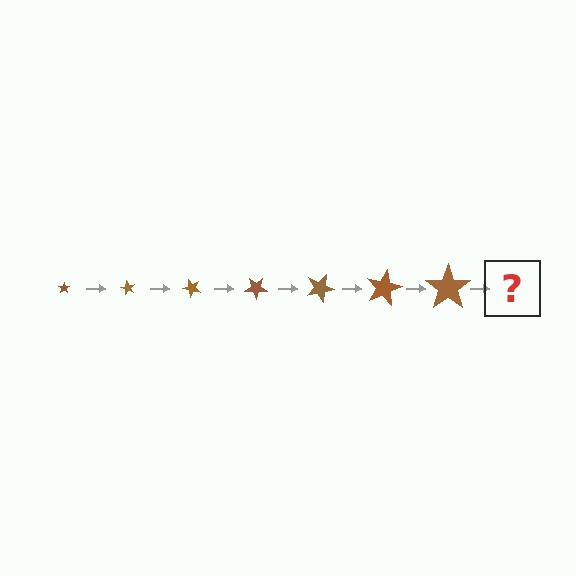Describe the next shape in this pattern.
It should be a star, larger than the previous one and rotated 420 degrees from the start.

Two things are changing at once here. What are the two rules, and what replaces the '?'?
The two rules are that the star grows larger each step and it rotates 60 degrees each step. The '?' should be a star, larger than the previous one and rotated 420 degrees from the start.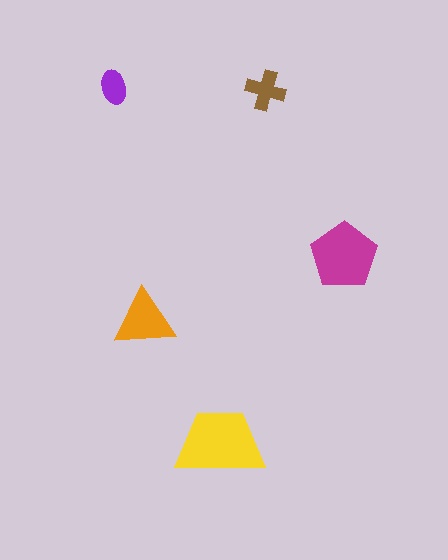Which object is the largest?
The yellow trapezoid.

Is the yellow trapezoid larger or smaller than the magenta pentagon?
Larger.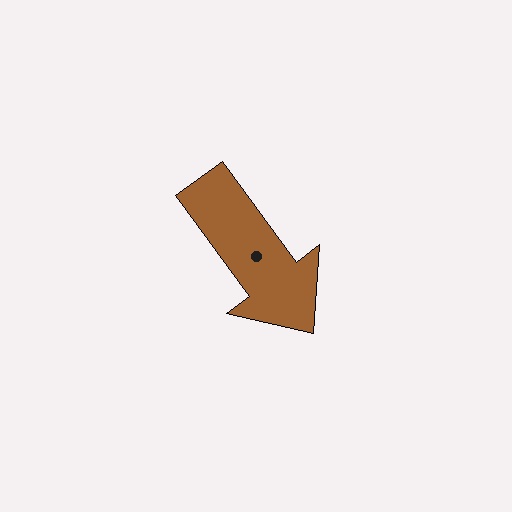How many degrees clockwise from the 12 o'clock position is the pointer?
Approximately 144 degrees.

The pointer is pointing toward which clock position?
Roughly 5 o'clock.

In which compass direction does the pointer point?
Southeast.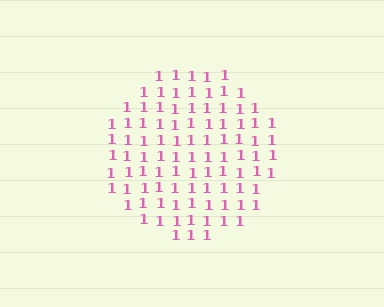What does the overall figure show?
The overall figure shows a circle.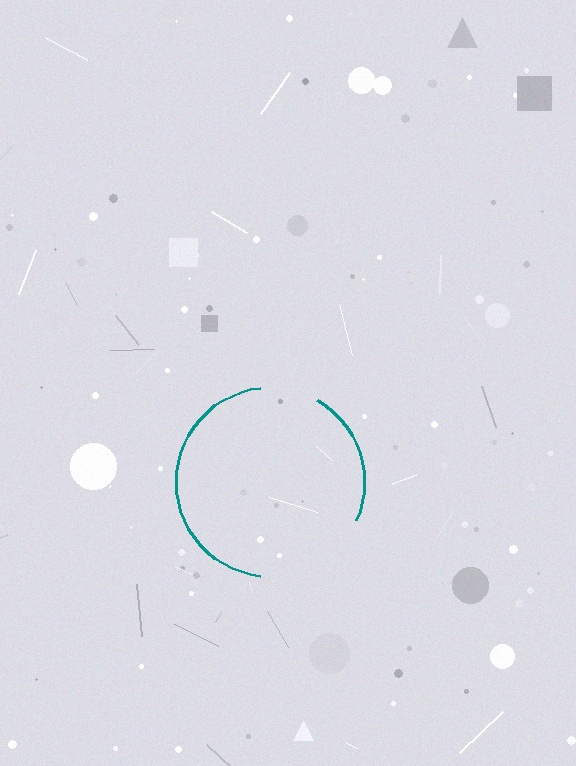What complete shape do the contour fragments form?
The contour fragments form a circle.